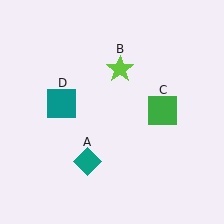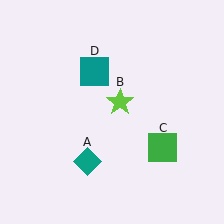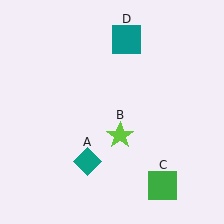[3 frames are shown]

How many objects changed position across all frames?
3 objects changed position: lime star (object B), green square (object C), teal square (object D).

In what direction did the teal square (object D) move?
The teal square (object D) moved up and to the right.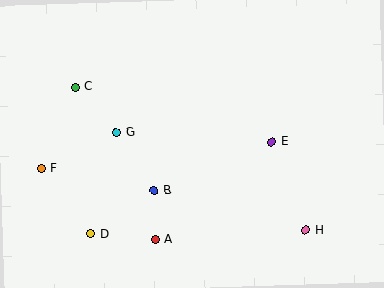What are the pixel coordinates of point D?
Point D is at (91, 234).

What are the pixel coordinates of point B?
Point B is at (154, 190).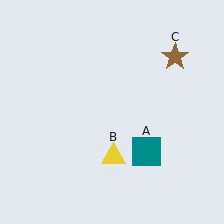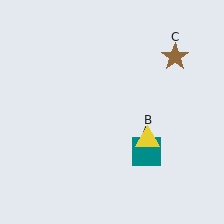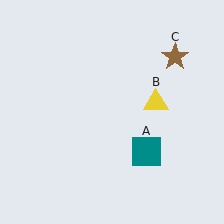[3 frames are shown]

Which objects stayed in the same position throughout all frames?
Teal square (object A) and brown star (object C) remained stationary.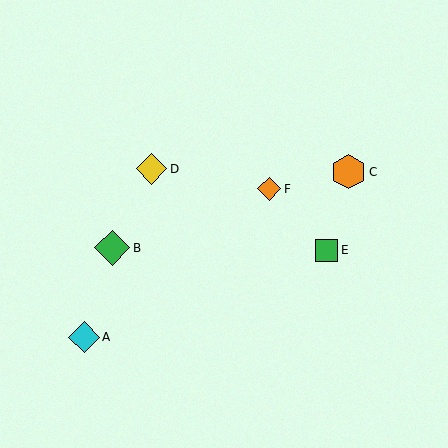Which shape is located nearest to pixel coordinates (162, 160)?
The yellow diamond (labeled D) at (151, 169) is nearest to that location.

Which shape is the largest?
The green diamond (labeled B) is the largest.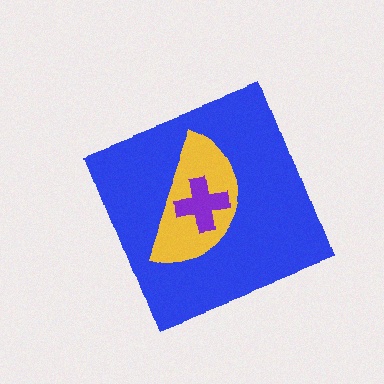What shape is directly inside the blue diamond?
The yellow semicircle.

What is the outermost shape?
The blue diamond.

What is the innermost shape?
The purple cross.